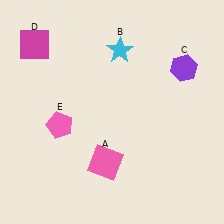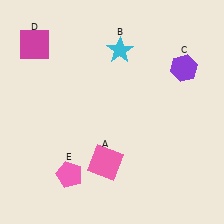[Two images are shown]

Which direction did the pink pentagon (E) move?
The pink pentagon (E) moved down.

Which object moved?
The pink pentagon (E) moved down.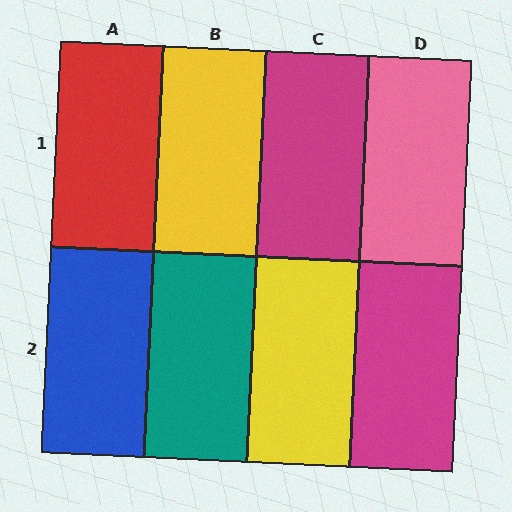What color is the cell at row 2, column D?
Magenta.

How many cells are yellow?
2 cells are yellow.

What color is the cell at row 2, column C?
Yellow.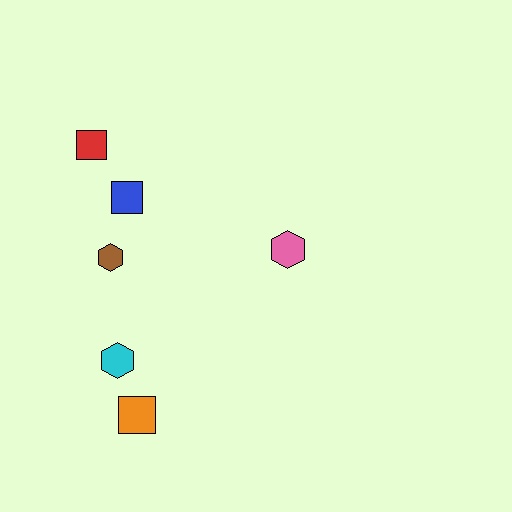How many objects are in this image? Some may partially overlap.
There are 6 objects.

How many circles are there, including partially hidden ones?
There are no circles.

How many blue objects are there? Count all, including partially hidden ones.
There is 1 blue object.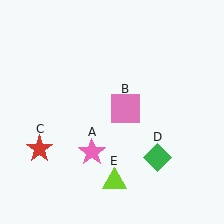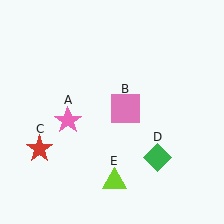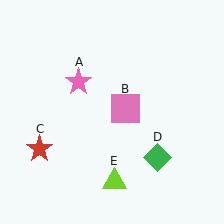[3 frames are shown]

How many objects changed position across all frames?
1 object changed position: pink star (object A).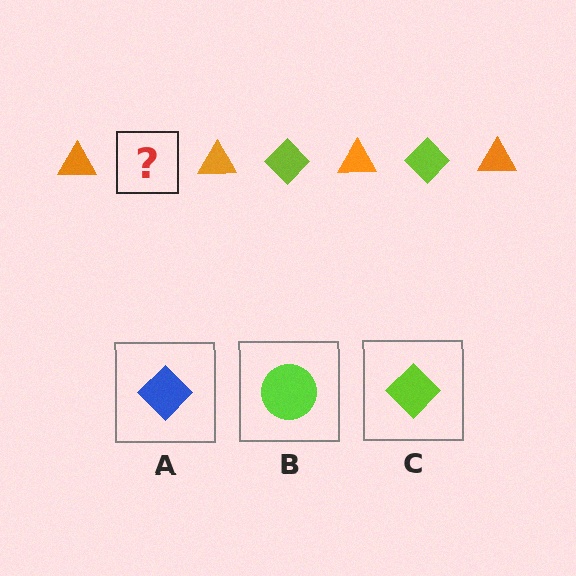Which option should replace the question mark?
Option C.